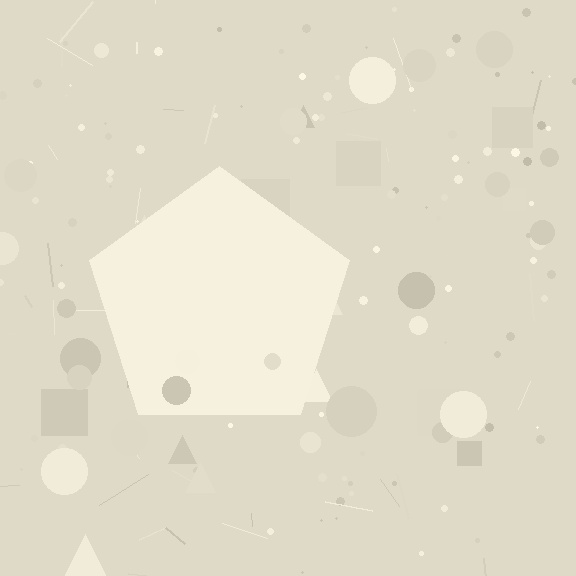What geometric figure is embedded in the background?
A pentagon is embedded in the background.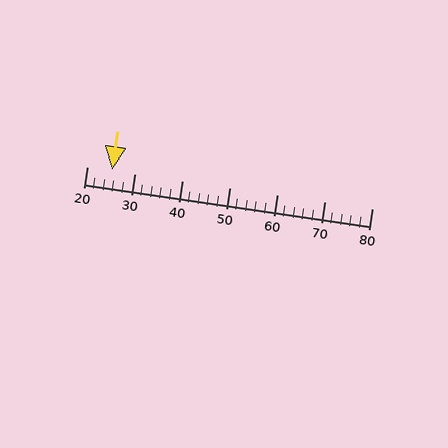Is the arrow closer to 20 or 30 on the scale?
The arrow is closer to 30.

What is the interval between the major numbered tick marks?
The major tick marks are spaced 10 units apart.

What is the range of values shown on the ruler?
The ruler shows values from 20 to 80.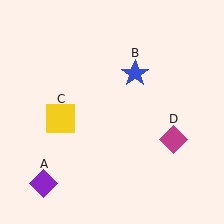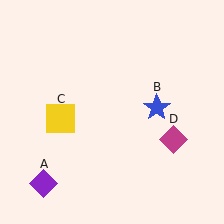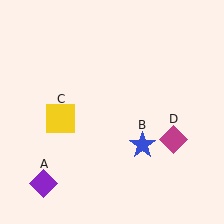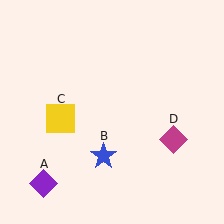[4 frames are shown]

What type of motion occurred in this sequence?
The blue star (object B) rotated clockwise around the center of the scene.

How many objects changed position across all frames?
1 object changed position: blue star (object B).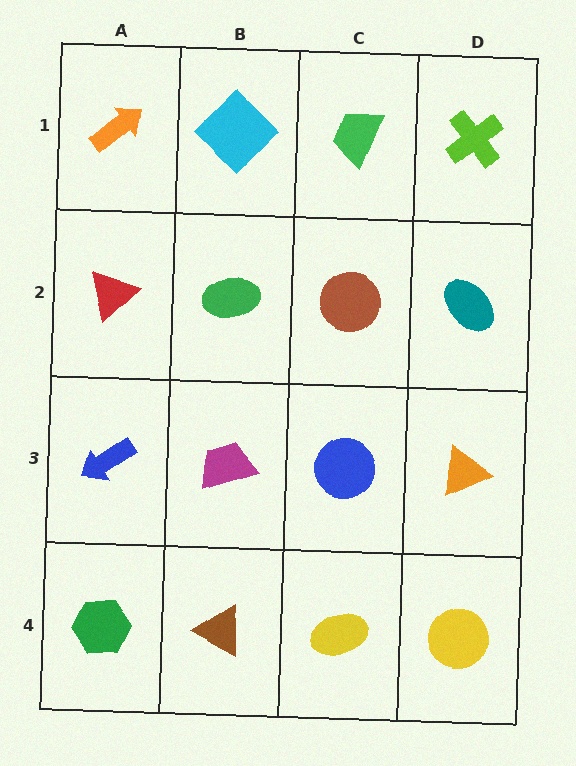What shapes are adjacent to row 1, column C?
A brown circle (row 2, column C), a cyan diamond (row 1, column B), a lime cross (row 1, column D).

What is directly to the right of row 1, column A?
A cyan diamond.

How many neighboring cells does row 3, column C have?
4.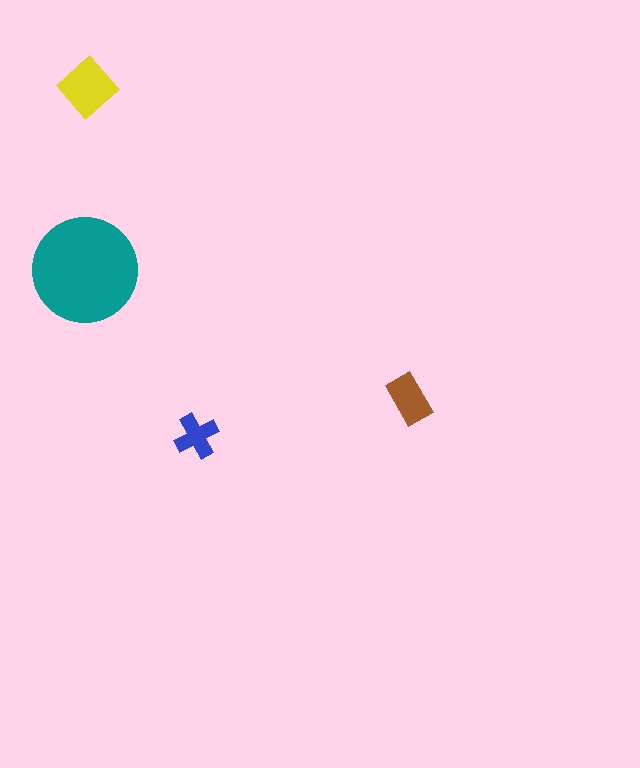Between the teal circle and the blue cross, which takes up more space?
The teal circle.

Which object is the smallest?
The blue cross.